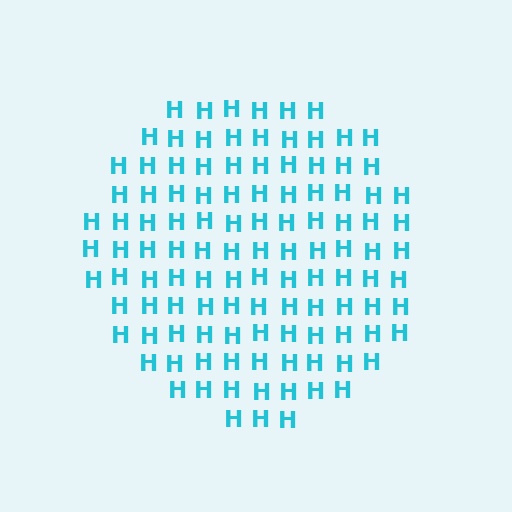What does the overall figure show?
The overall figure shows a circle.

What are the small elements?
The small elements are letter H's.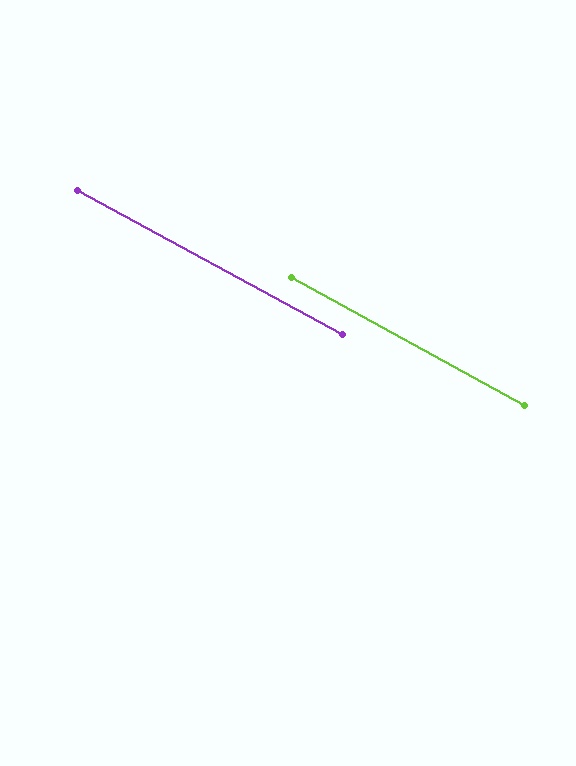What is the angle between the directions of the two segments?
Approximately 0 degrees.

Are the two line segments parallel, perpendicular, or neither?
Parallel — their directions differ by only 0.3°.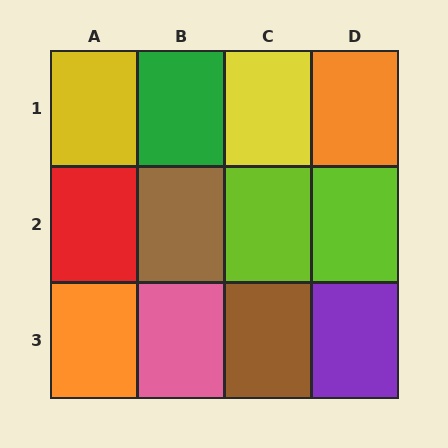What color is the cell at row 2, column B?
Brown.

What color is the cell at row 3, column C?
Brown.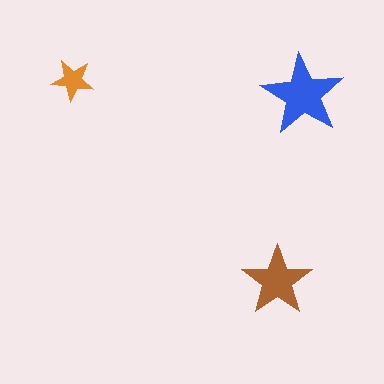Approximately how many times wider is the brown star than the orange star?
About 1.5 times wider.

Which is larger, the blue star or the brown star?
The blue one.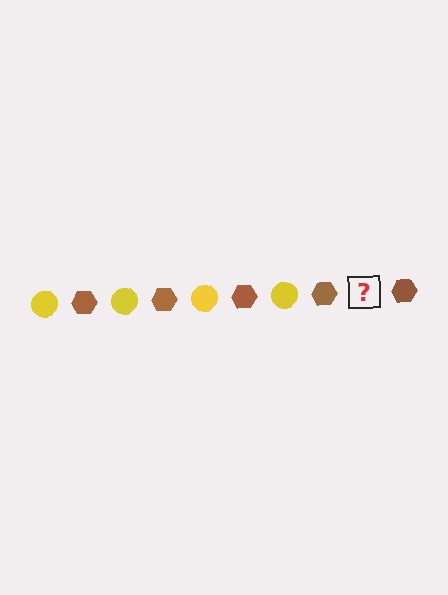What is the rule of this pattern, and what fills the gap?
The rule is that the pattern alternates between yellow circle and brown hexagon. The gap should be filled with a yellow circle.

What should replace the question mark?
The question mark should be replaced with a yellow circle.